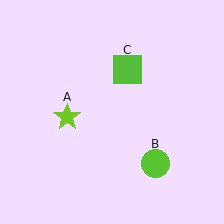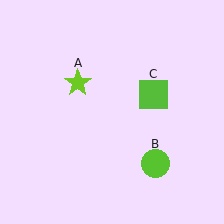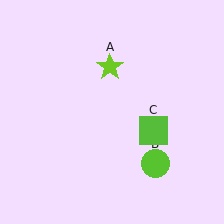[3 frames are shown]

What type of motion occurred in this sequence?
The lime star (object A), lime square (object C) rotated clockwise around the center of the scene.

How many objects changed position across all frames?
2 objects changed position: lime star (object A), lime square (object C).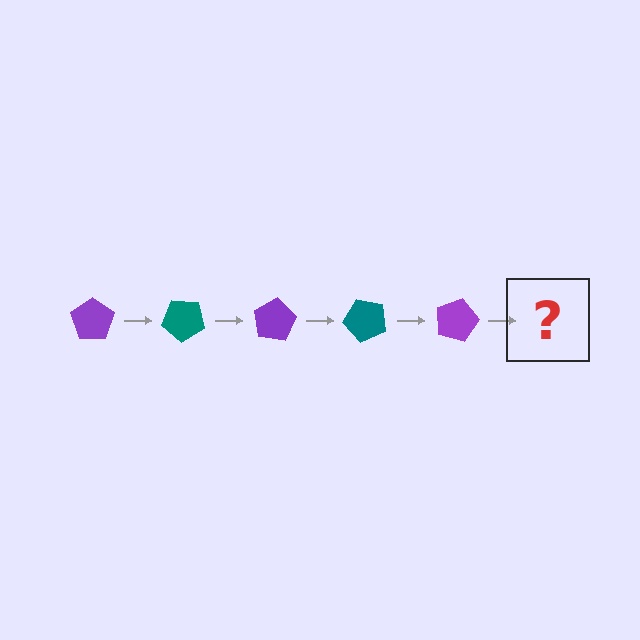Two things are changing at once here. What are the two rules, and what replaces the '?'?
The two rules are that it rotates 40 degrees each step and the color cycles through purple and teal. The '?' should be a teal pentagon, rotated 200 degrees from the start.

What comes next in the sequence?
The next element should be a teal pentagon, rotated 200 degrees from the start.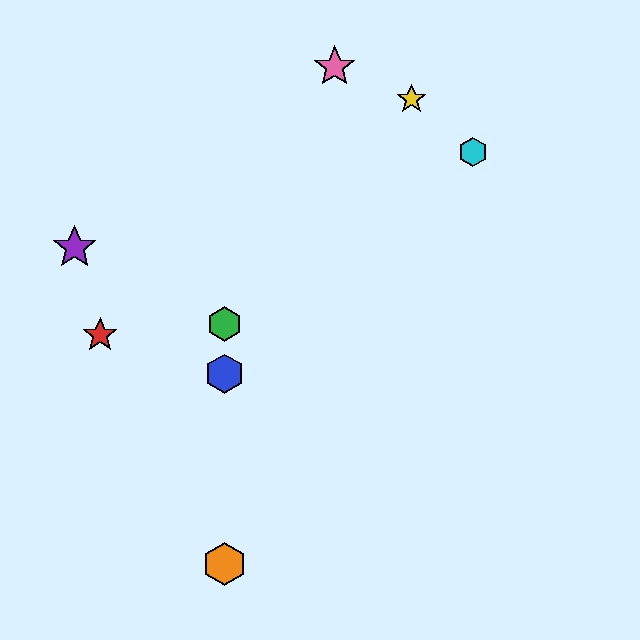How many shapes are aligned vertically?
3 shapes (the blue hexagon, the green hexagon, the orange hexagon) are aligned vertically.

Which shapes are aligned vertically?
The blue hexagon, the green hexagon, the orange hexagon are aligned vertically.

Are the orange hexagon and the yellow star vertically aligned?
No, the orange hexagon is at x≈225 and the yellow star is at x≈412.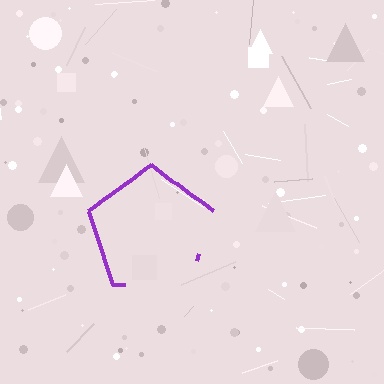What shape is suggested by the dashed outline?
The dashed outline suggests a pentagon.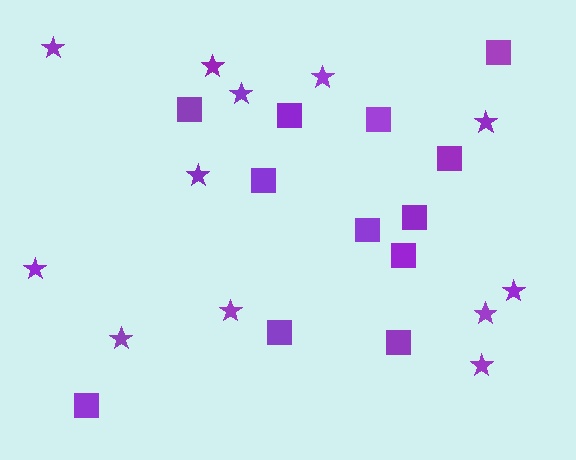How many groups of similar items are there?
There are 2 groups: one group of stars (12) and one group of squares (12).